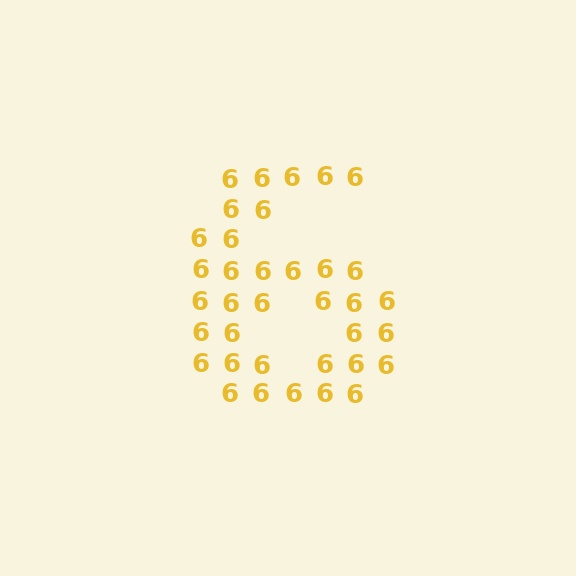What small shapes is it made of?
It is made of small digit 6's.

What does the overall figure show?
The overall figure shows the digit 6.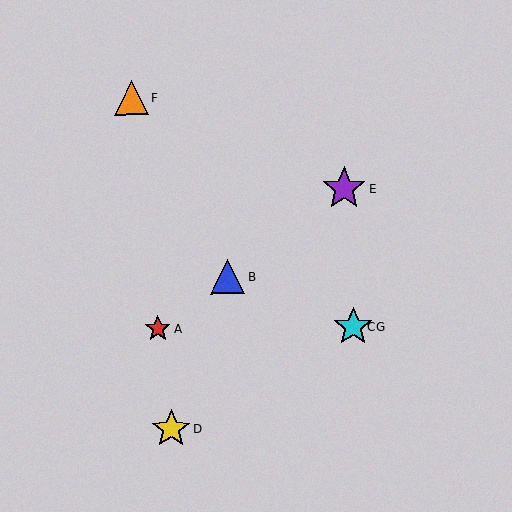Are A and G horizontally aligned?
Yes, both are at y≈329.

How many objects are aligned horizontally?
3 objects (A, C, G) are aligned horizontally.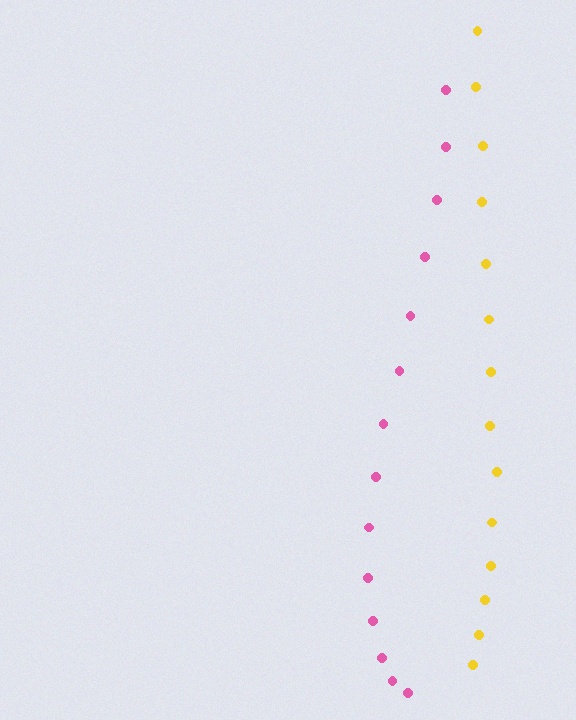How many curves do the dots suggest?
There are 2 distinct paths.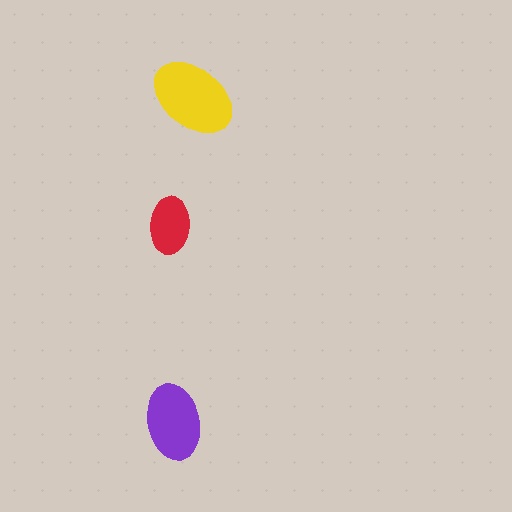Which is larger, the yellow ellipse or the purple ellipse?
The yellow one.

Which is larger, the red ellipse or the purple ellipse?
The purple one.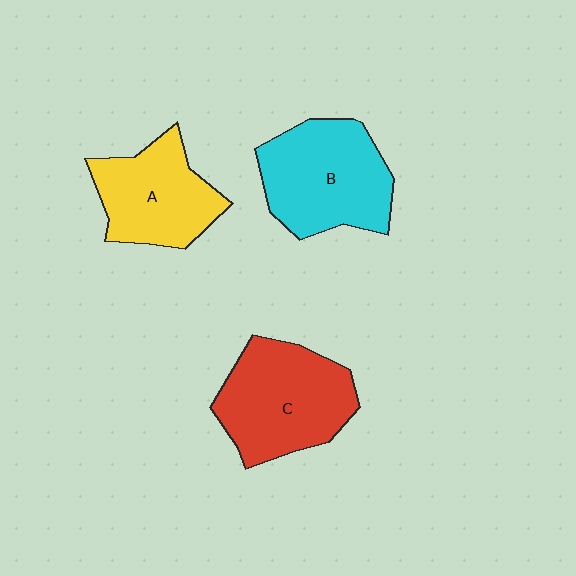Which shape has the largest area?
Shape C (red).